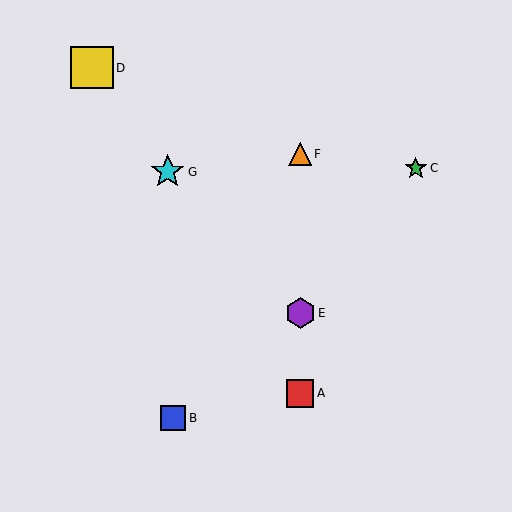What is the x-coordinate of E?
Object E is at x≈300.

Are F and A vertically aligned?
Yes, both are at x≈300.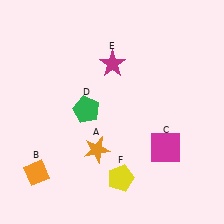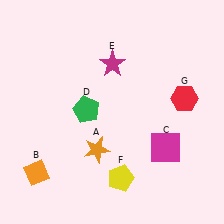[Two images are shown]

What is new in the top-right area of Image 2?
A red hexagon (G) was added in the top-right area of Image 2.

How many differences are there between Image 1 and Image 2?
There is 1 difference between the two images.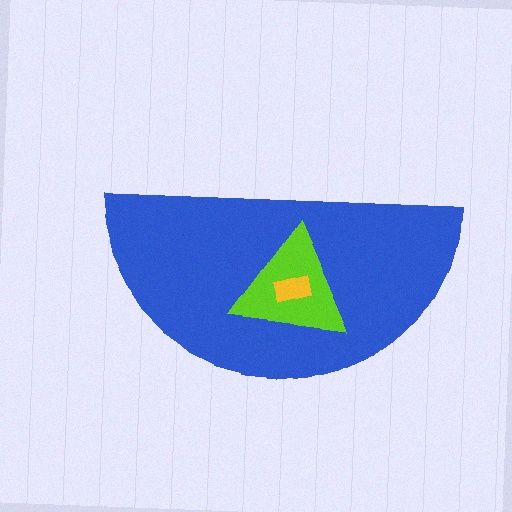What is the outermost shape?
The blue semicircle.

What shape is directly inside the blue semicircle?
The lime triangle.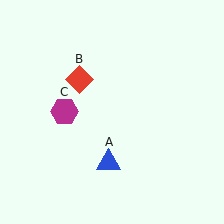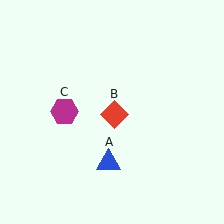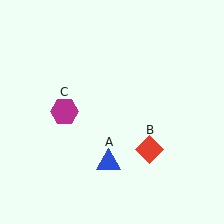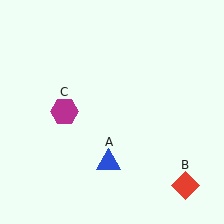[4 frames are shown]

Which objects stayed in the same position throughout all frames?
Blue triangle (object A) and magenta hexagon (object C) remained stationary.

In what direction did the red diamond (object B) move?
The red diamond (object B) moved down and to the right.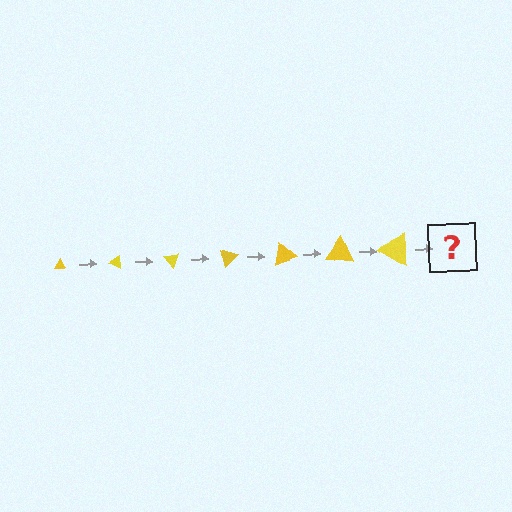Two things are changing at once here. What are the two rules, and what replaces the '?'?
The two rules are that the triangle grows larger each step and it rotates 25 degrees each step. The '?' should be a triangle, larger than the previous one and rotated 175 degrees from the start.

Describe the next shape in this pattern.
It should be a triangle, larger than the previous one and rotated 175 degrees from the start.